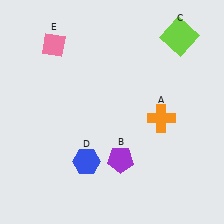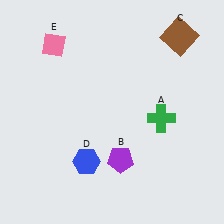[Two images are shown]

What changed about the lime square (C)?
In Image 1, C is lime. In Image 2, it changed to brown.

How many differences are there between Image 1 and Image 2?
There are 2 differences between the two images.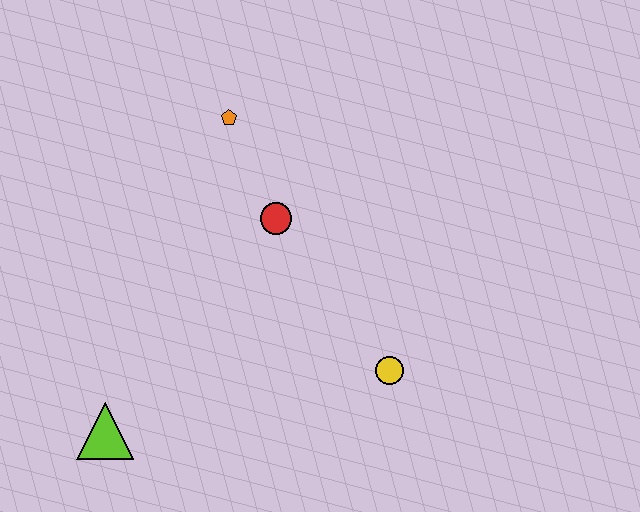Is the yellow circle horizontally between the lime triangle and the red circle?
No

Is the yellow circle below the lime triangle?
No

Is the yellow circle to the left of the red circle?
No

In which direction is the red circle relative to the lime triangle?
The red circle is above the lime triangle.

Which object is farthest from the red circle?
The lime triangle is farthest from the red circle.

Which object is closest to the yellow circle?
The red circle is closest to the yellow circle.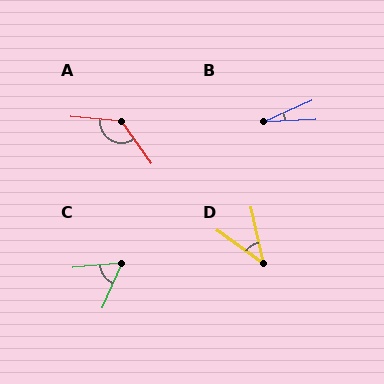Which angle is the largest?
A, at approximately 131 degrees.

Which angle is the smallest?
B, at approximately 21 degrees.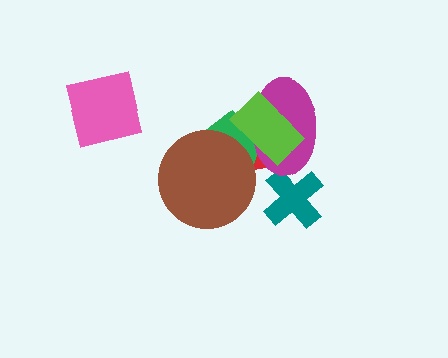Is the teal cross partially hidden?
Yes, it is partially covered by another shape.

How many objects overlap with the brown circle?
2 objects overlap with the brown circle.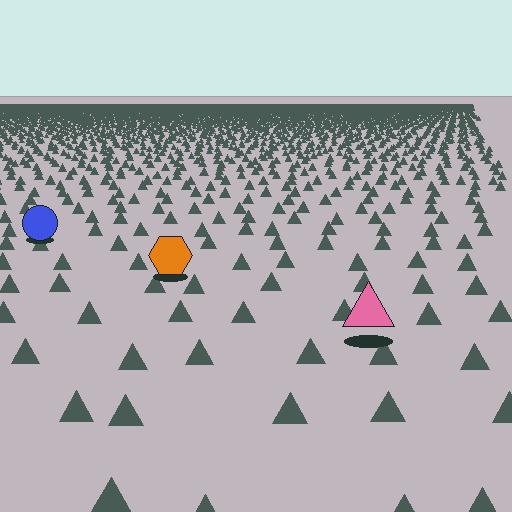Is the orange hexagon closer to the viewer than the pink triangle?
No. The pink triangle is closer — you can tell from the texture gradient: the ground texture is coarser near it.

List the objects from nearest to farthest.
From nearest to farthest: the pink triangle, the orange hexagon, the blue circle.